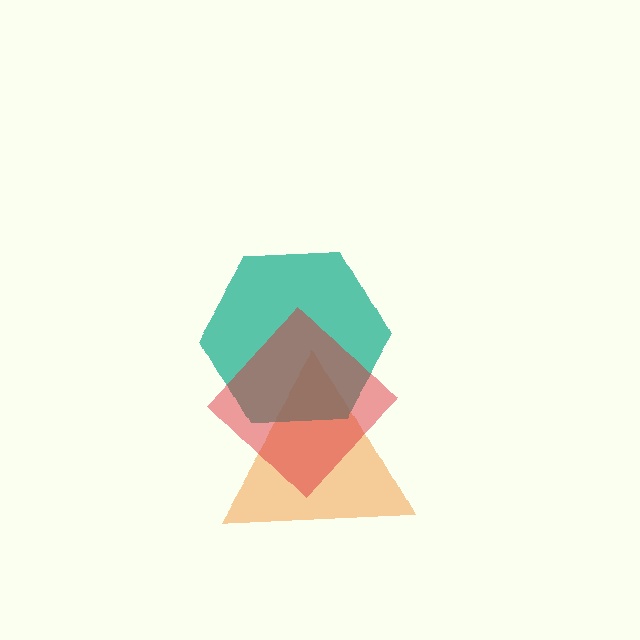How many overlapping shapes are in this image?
There are 3 overlapping shapes in the image.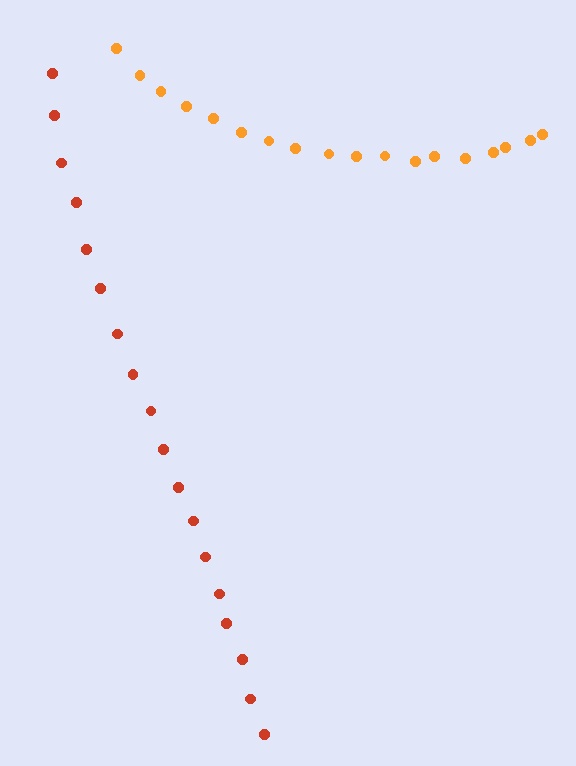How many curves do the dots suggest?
There are 2 distinct paths.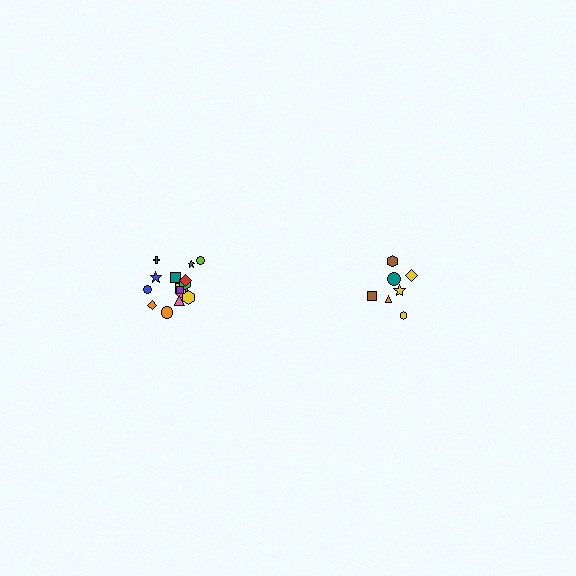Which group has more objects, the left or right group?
The left group.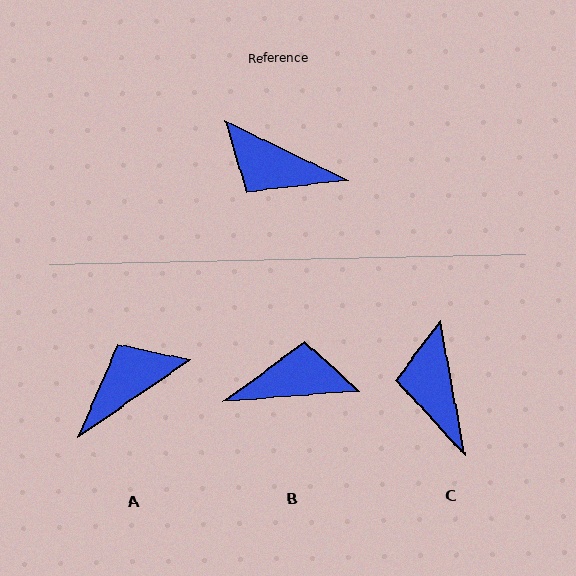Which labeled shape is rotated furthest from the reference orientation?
B, about 150 degrees away.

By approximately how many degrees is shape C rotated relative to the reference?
Approximately 54 degrees clockwise.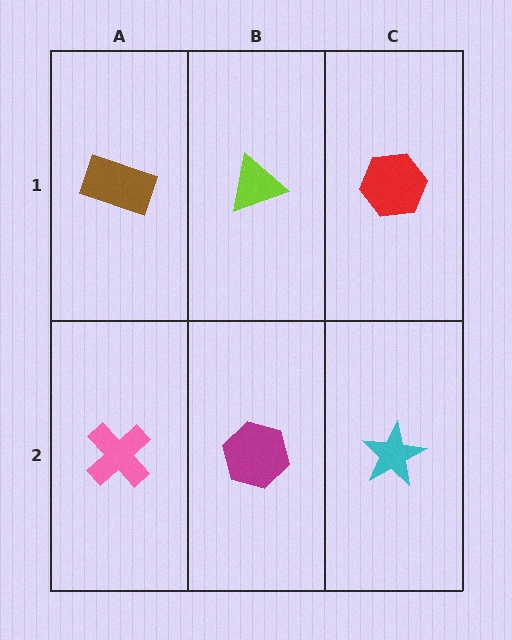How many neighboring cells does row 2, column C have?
2.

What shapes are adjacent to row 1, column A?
A pink cross (row 2, column A), a lime triangle (row 1, column B).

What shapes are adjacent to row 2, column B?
A lime triangle (row 1, column B), a pink cross (row 2, column A), a cyan star (row 2, column C).